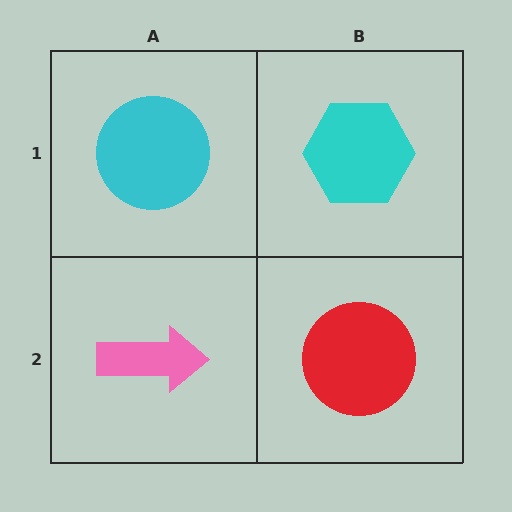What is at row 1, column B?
A cyan hexagon.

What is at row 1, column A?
A cyan circle.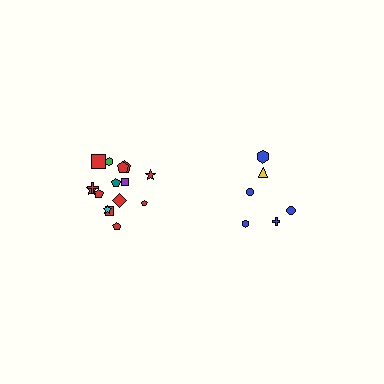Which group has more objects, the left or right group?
The left group.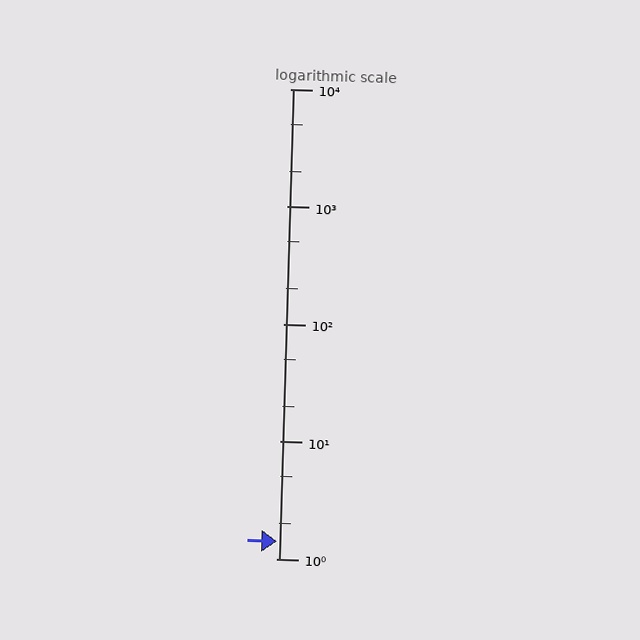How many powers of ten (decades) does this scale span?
The scale spans 4 decades, from 1 to 10000.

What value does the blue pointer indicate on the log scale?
The pointer indicates approximately 1.4.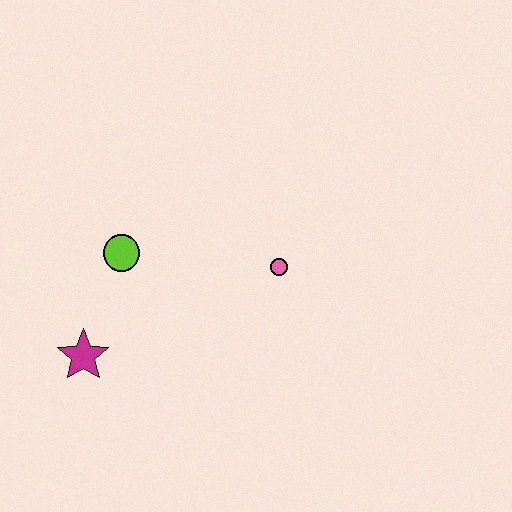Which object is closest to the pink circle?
The lime circle is closest to the pink circle.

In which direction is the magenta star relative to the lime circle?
The magenta star is below the lime circle.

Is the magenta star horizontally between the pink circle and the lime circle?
No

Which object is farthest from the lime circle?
The pink circle is farthest from the lime circle.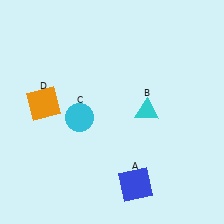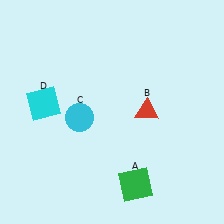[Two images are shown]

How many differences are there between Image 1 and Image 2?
There are 3 differences between the two images.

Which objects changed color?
A changed from blue to green. B changed from cyan to red. D changed from orange to cyan.